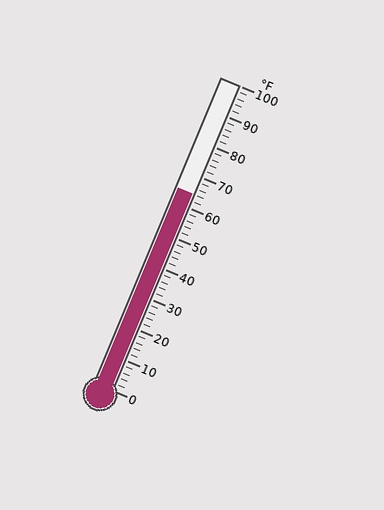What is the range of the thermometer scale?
The thermometer scale ranges from 0°F to 100°F.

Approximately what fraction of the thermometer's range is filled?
The thermometer is filled to approximately 65% of its range.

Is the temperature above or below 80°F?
The temperature is below 80°F.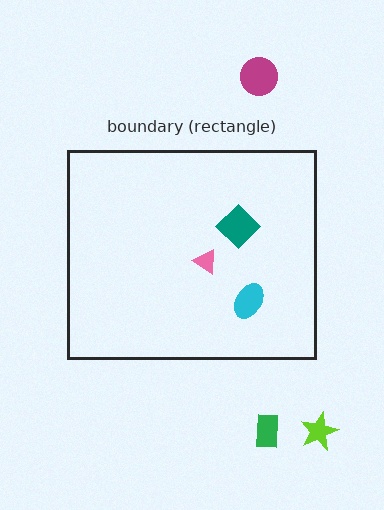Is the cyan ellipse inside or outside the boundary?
Inside.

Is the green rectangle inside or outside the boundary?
Outside.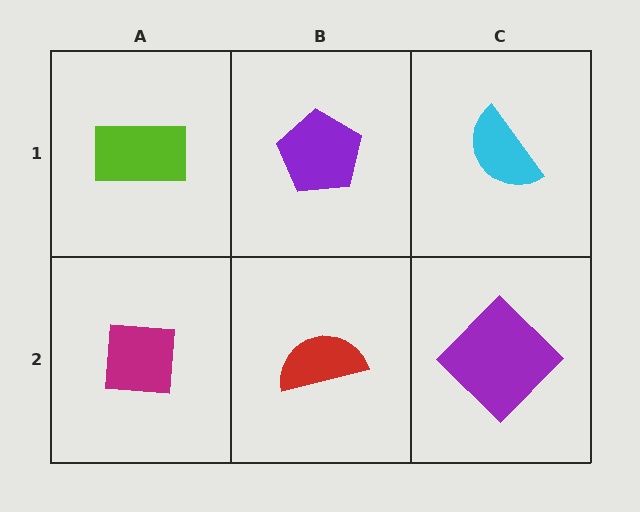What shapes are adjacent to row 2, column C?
A cyan semicircle (row 1, column C), a red semicircle (row 2, column B).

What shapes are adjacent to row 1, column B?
A red semicircle (row 2, column B), a lime rectangle (row 1, column A), a cyan semicircle (row 1, column C).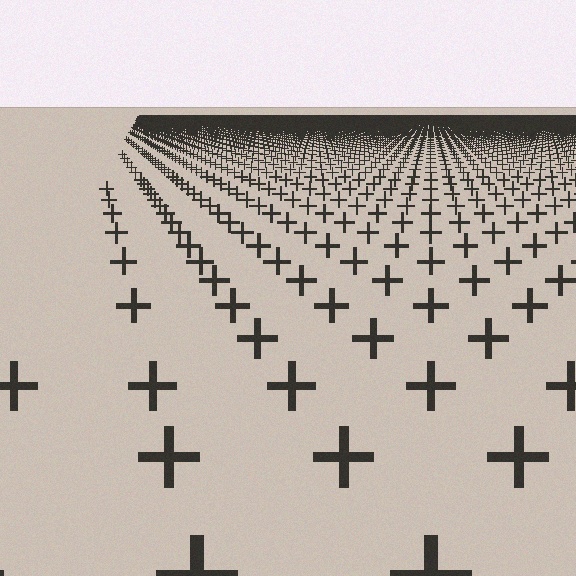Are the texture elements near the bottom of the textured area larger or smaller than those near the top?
Larger. Near the bottom, elements are closer to the viewer and appear at a bigger on-screen size.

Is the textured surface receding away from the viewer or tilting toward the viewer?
The surface is receding away from the viewer. Texture elements get smaller and denser toward the top.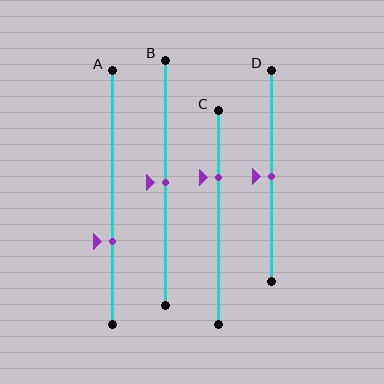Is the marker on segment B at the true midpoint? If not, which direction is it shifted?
Yes, the marker on segment B is at the true midpoint.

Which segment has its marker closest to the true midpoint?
Segment B has its marker closest to the true midpoint.